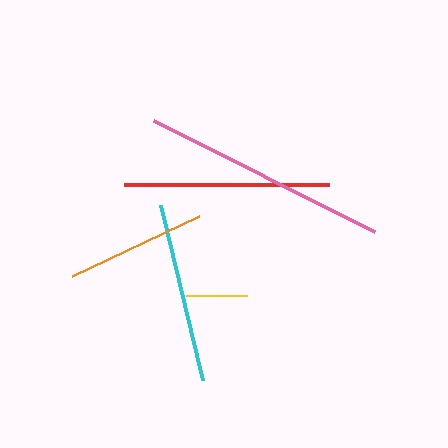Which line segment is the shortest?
The yellow line is the shortest at approximately 62 pixels.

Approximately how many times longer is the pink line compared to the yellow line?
The pink line is approximately 4.0 times the length of the yellow line.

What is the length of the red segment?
The red segment is approximately 206 pixels long.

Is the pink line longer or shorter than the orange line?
The pink line is longer than the orange line.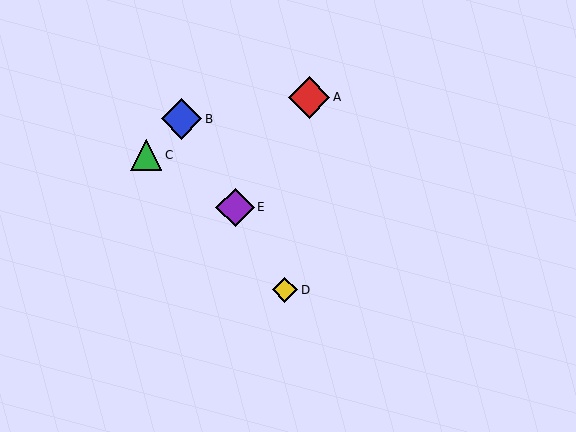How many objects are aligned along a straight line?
3 objects (B, D, E) are aligned along a straight line.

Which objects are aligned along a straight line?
Objects B, D, E are aligned along a straight line.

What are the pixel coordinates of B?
Object B is at (181, 119).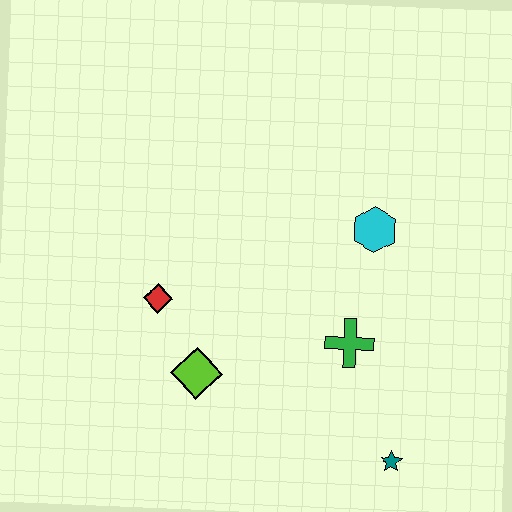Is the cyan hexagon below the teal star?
No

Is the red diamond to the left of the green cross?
Yes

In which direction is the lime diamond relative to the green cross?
The lime diamond is to the left of the green cross.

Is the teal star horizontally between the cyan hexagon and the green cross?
No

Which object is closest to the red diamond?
The lime diamond is closest to the red diamond.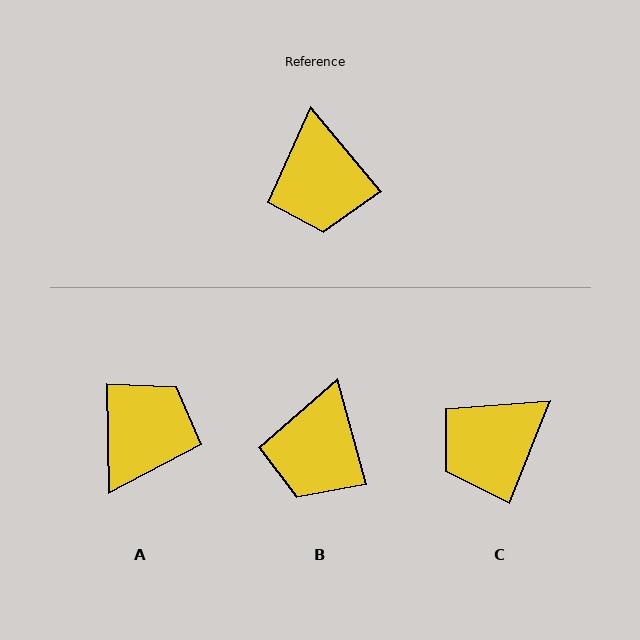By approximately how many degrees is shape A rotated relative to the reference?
Approximately 141 degrees counter-clockwise.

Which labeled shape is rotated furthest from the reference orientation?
A, about 141 degrees away.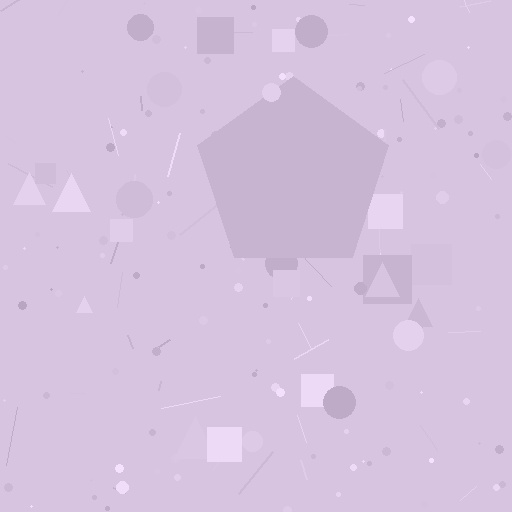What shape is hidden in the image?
A pentagon is hidden in the image.